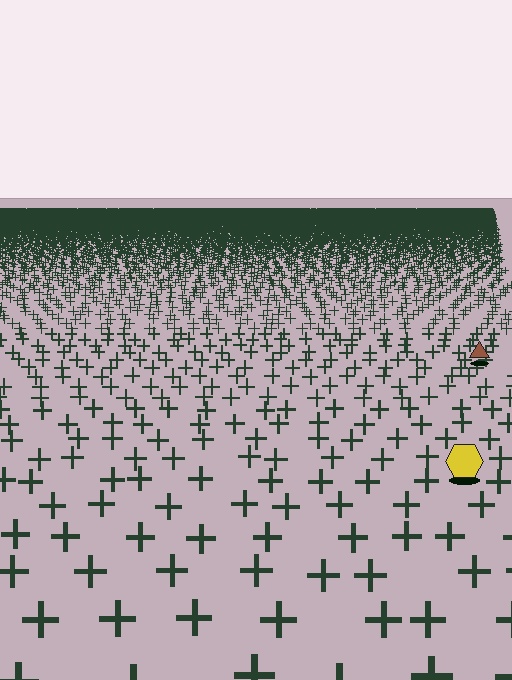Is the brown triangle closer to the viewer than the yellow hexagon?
No. The yellow hexagon is closer — you can tell from the texture gradient: the ground texture is coarser near it.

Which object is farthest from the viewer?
The brown triangle is farthest from the viewer. It appears smaller and the ground texture around it is denser.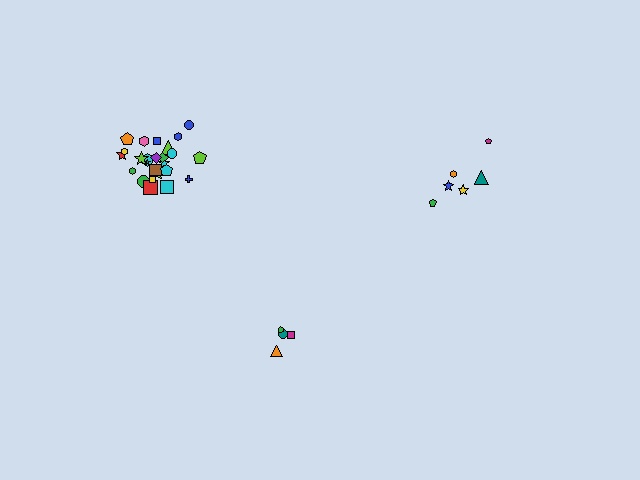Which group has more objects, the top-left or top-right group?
The top-left group.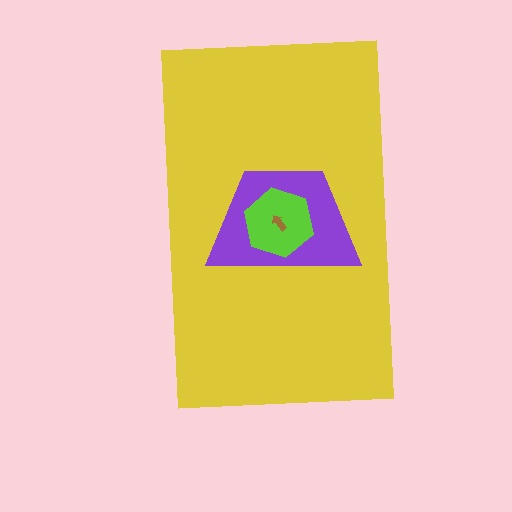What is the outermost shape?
The yellow rectangle.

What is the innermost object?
The brown arrow.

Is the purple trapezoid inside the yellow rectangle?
Yes.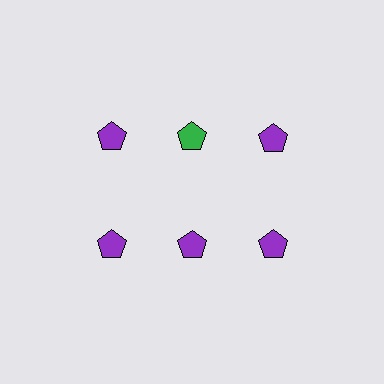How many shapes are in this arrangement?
There are 6 shapes arranged in a grid pattern.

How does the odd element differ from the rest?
It has a different color: green instead of purple.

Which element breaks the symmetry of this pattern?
The green pentagon in the top row, second from left column breaks the symmetry. All other shapes are purple pentagons.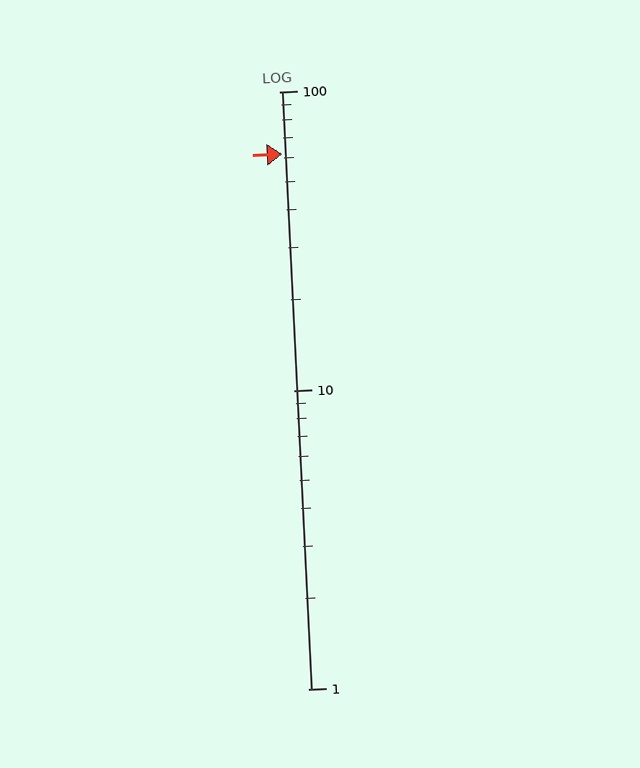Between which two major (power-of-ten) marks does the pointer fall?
The pointer is between 10 and 100.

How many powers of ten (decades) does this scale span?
The scale spans 2 decades, from 1 to 100.